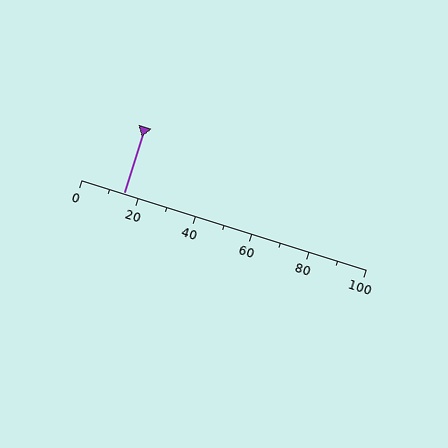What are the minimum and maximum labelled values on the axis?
The axis runs from 0 to 100.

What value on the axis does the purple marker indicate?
The marker indicates approximately 15.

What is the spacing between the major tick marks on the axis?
The major ticks are spaced 20 apart.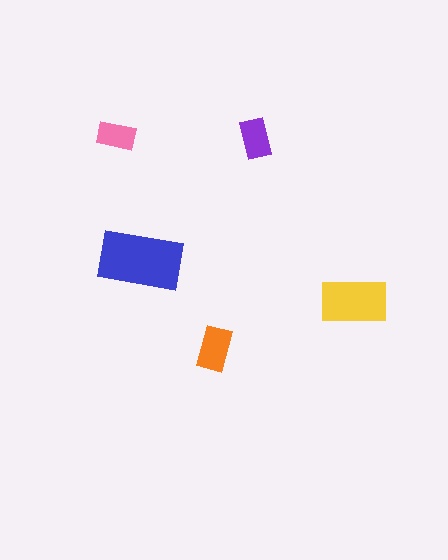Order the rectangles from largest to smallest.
the blue one, the yellow one, the orange one, the purple one, the pink one.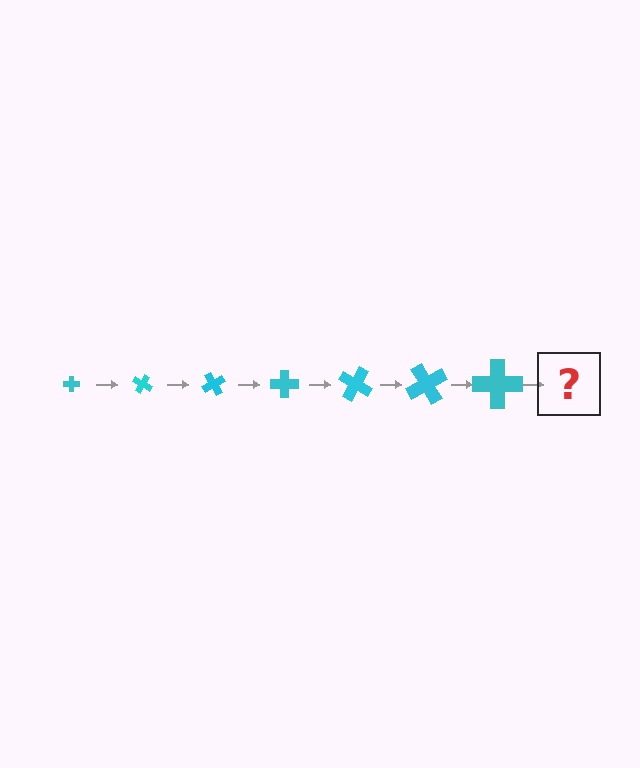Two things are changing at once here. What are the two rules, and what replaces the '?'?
The two rules are that the cross grows larger each step and it rotates 30 degrees each step. The '?' should be a cross, larger than the previous one and rotated 210 degrees from the start.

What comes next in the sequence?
The next element should be a cross, larger than the previous one and rotated 210 degrees from the start.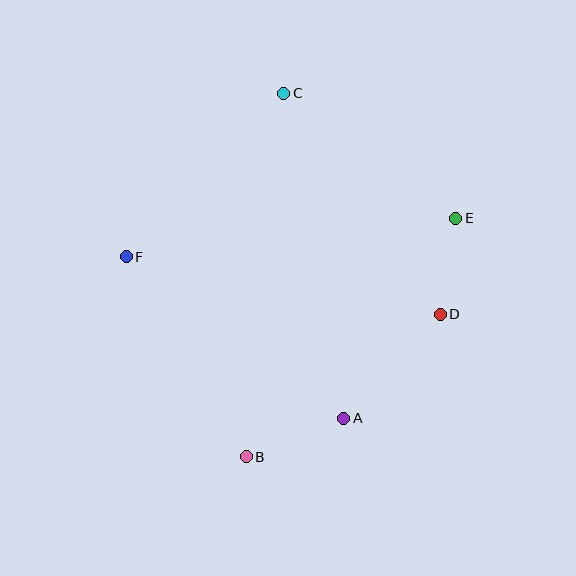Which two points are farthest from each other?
Points B and C are farthest from each other.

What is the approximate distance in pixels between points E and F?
The distance between E and F is approximately 332 pixels.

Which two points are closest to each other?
Points D and E are closest to each other.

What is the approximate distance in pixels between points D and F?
The distance between D and F is approximately 319 pixels.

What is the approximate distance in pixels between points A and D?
The distance between A and D is approximately 142 pixels.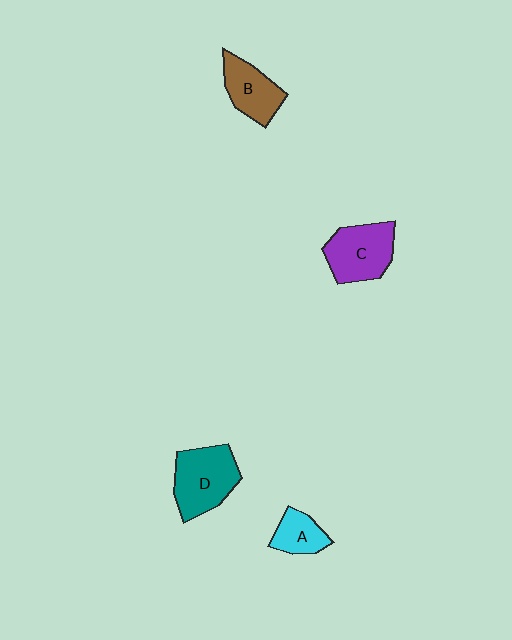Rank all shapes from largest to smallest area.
From largest to smallest: D (teal), C (purple), B (brown), A (cyan).